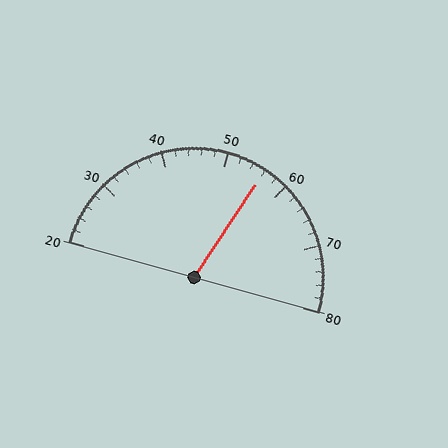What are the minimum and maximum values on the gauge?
The gauge ranges from 20 to 80.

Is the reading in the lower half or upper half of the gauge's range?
The reading is in the upper half of the range (20 to 80).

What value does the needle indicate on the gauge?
The needle indicates approximately 56.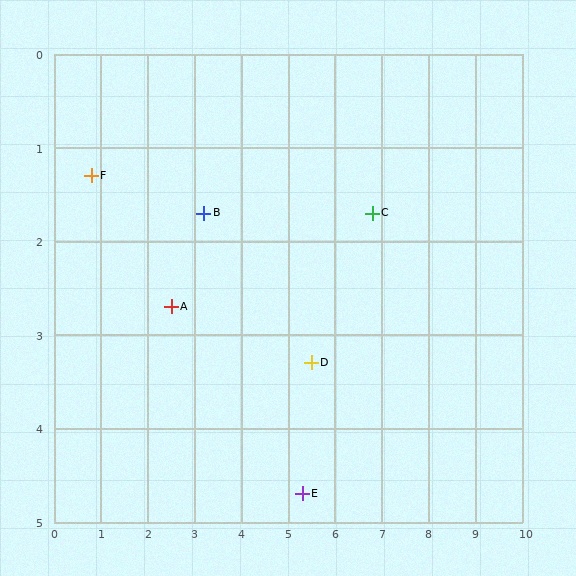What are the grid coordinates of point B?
Point B is at approximately (3.2, 1.7).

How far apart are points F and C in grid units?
Points F and C are about 6.0 grid units apart.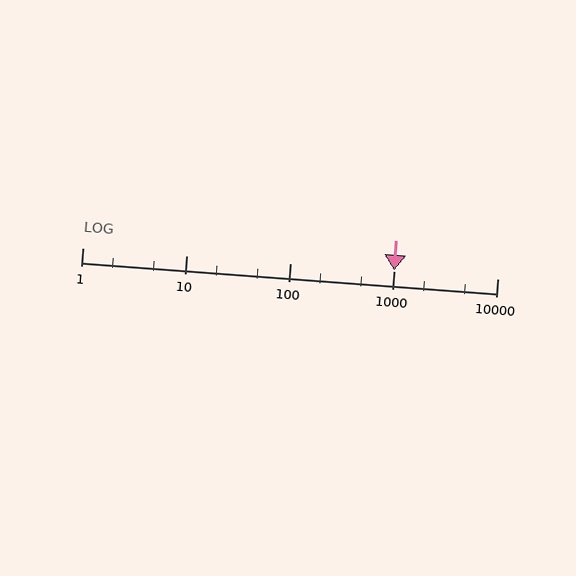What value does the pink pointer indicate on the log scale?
The pointer indicates approximately 1000.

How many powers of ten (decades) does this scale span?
The scale spans 4 decades, from 1 to 10000.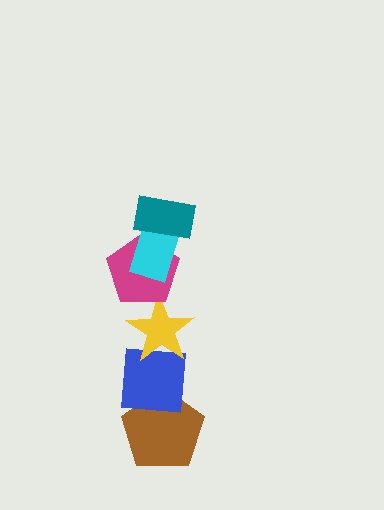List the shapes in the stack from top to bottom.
From top to bottom: the teal rectangle, the cyan rectangle, the magenta pentagon, the yellow star, the blue square, the brown pentagon.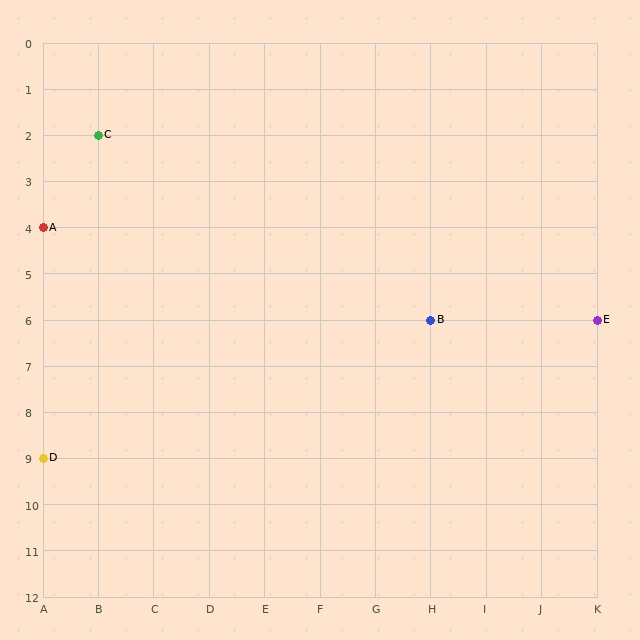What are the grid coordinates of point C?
Point C is at grid coordinates (B, 2).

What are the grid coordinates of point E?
Point E is at grid coordinates (K, 6).